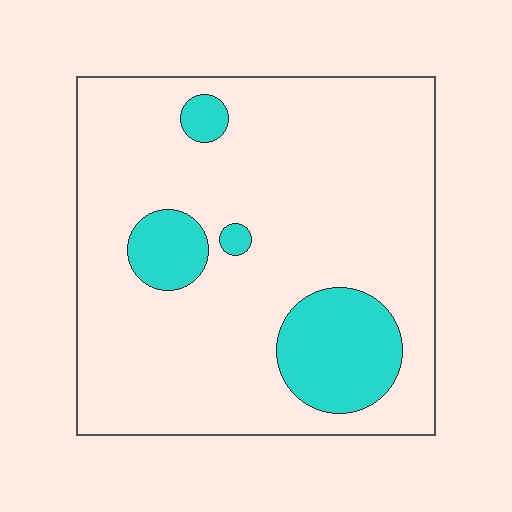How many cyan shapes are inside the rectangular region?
4.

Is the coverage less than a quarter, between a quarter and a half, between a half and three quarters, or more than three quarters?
Less than a quarter.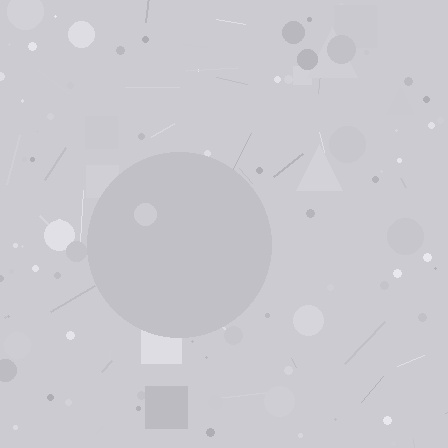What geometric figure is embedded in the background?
A circle is embedded in the background.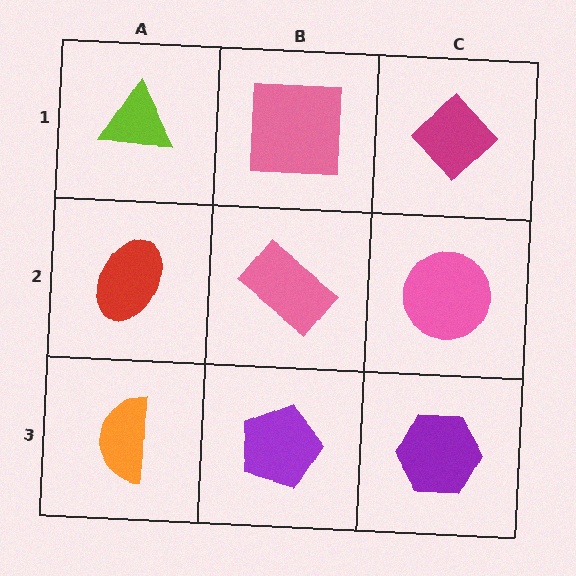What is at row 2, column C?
A pink circle.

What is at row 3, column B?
A purple pentagon.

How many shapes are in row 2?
3 shapes.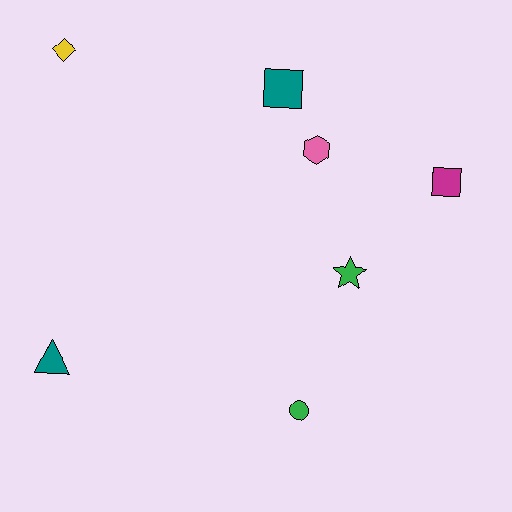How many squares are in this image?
There are 2 squares.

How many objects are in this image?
There are 7 objects.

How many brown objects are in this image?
There are no brown objects.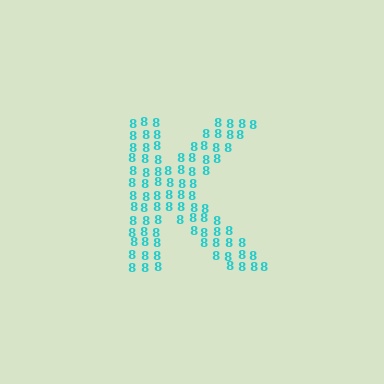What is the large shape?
The large shape is the letter K.